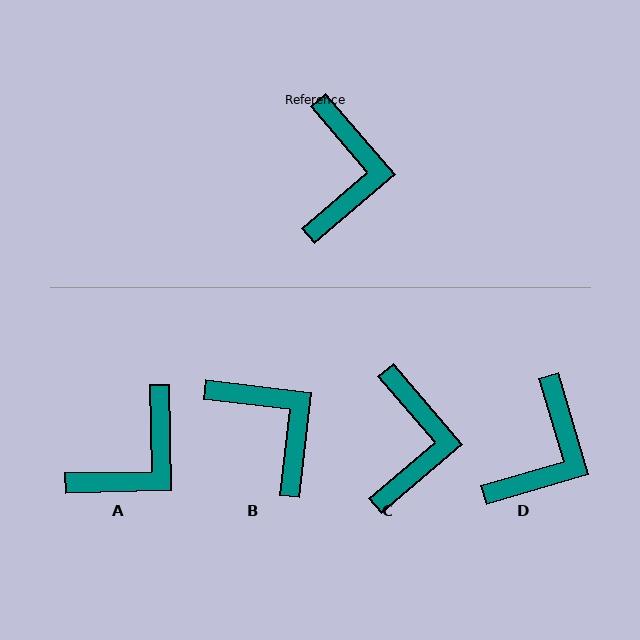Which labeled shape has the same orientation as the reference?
C.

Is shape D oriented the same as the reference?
No, it is off by about 24 degrees.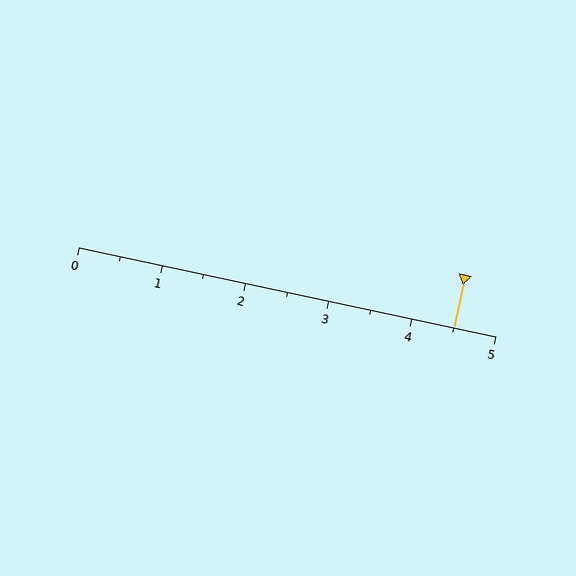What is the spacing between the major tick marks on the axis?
The major ticks are spaced 1 apart.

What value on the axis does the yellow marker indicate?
The marker indicates approximately 4.5.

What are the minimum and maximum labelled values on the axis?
The axis runs from 0 to 5.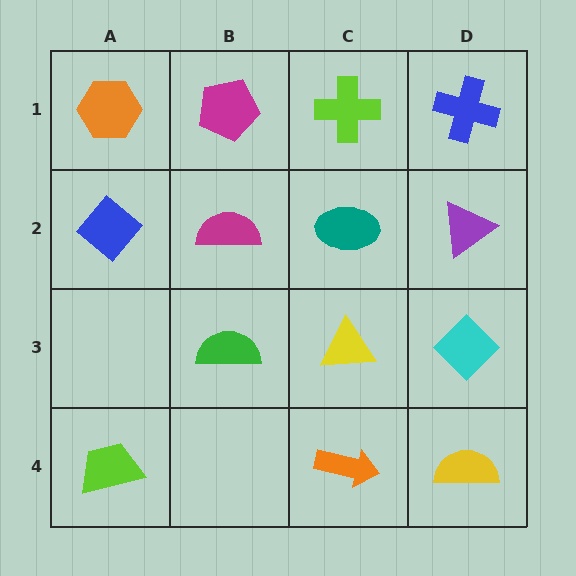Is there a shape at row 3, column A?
No, that cell is empty.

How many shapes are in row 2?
4 shapes.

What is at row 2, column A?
A blue diamond.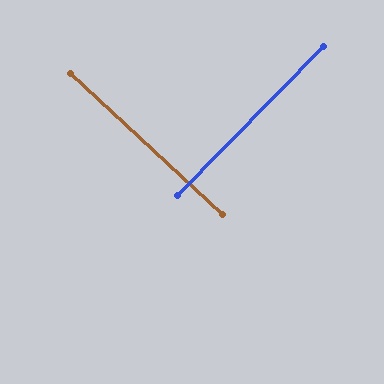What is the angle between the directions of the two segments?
Approximately 89 degrees.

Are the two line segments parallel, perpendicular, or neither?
Perpendicular — they meet at approximately 89°.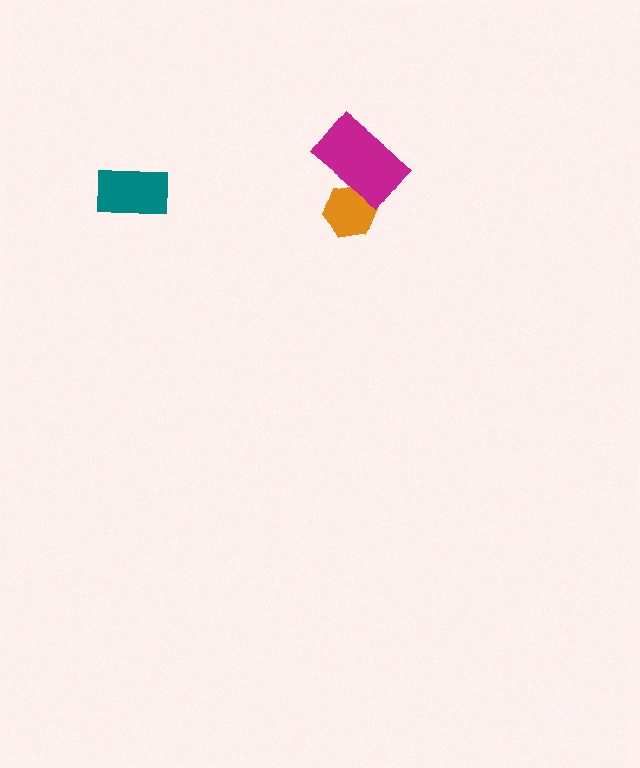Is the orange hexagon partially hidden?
Yes, it is partially covered by another shape.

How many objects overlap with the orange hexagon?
1 object overlaps with the orange hexagon.